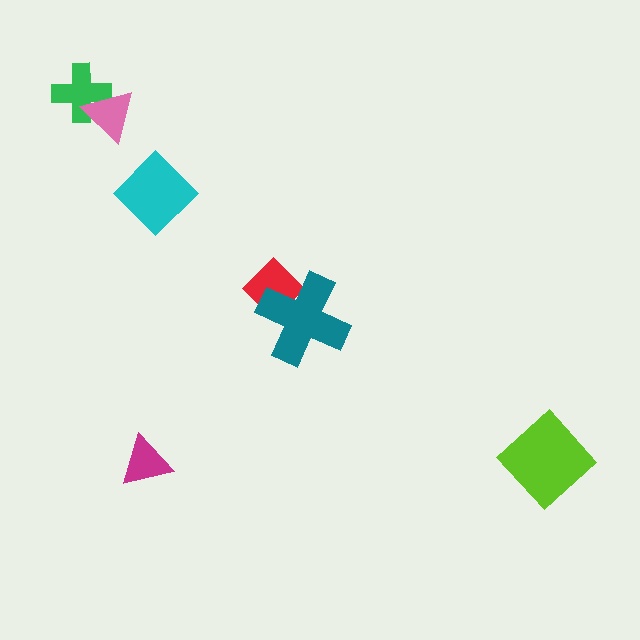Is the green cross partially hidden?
Yes, it is partially covered by another shape.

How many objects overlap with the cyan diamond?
0 objects overlap with the cyan diamond.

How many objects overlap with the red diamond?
1 object overlaps with the red diamond.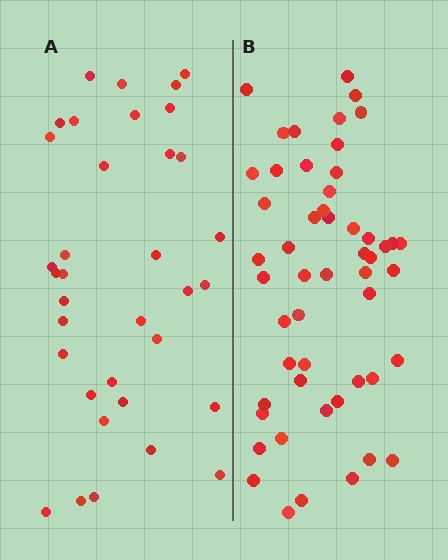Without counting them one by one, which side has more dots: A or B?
Region B (the right region) has more dots.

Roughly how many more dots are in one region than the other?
Region B has approximately 15 more dots than region A.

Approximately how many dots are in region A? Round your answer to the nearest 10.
About 40 dots. (The exact count is 35, which rounds to 40.)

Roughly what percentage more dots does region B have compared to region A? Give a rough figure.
About 50% more.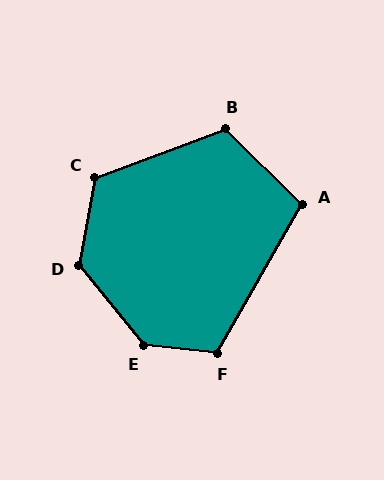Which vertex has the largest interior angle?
E, at approximately 135 degrees.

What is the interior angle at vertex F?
Approximately 114 degrees (obtuse).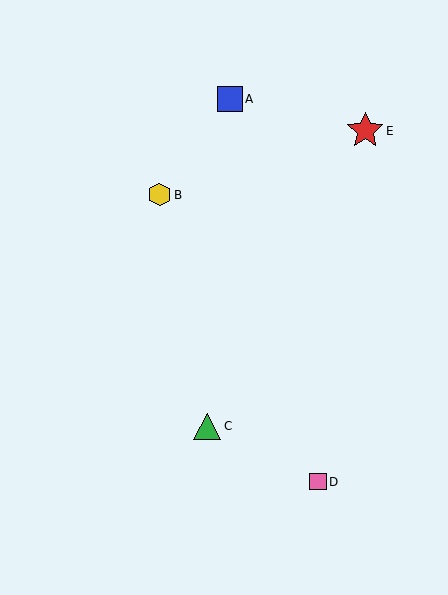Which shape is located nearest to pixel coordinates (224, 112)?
The blue square (labeled A) at (230, 99) is nearest to that location.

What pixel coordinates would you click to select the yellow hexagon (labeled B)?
Click at (159, 195) to select the yellow hexagon B.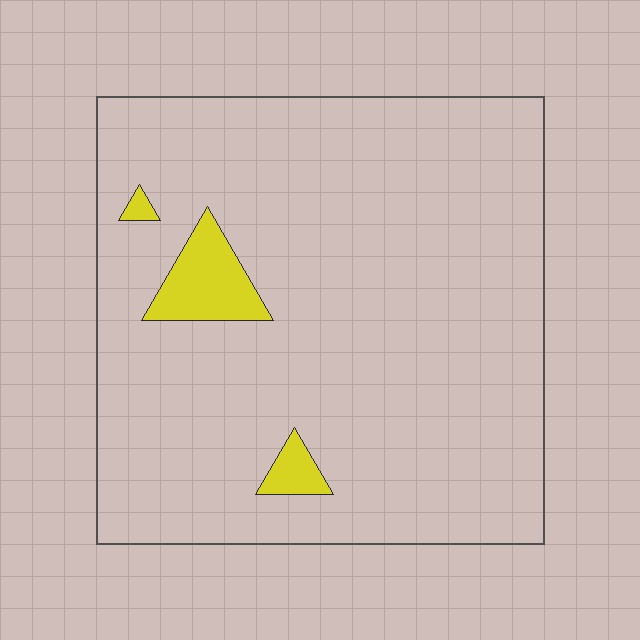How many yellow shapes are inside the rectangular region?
3.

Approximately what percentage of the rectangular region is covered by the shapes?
Approximately 5%.